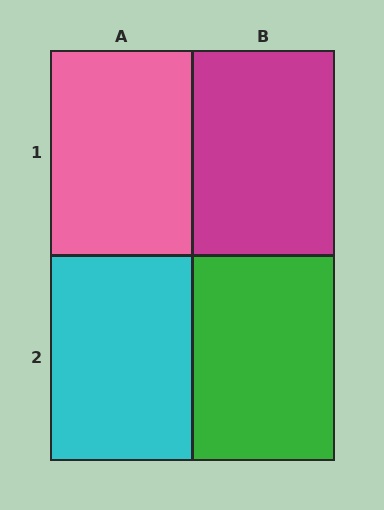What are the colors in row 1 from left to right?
Pink, magenta.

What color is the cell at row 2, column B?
Green.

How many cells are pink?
1 cell is pink.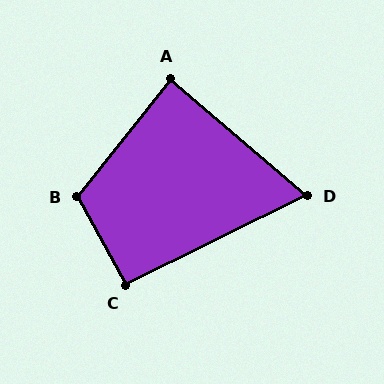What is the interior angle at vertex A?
Approximately 88 degrees (approximately right).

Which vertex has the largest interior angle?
B, at approximately 113 degrees.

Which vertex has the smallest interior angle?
D, at approximately 67 degrees.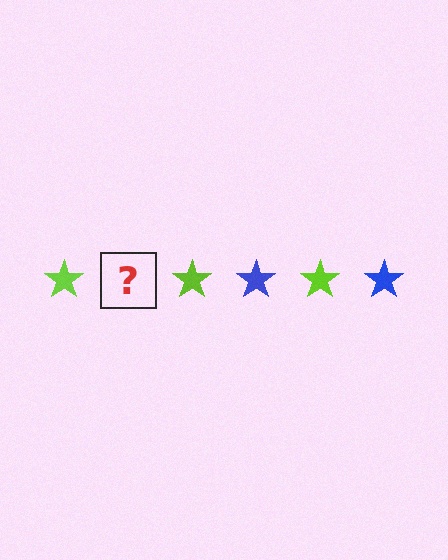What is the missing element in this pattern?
The missing element is a blue star.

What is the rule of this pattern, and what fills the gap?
The rule is that the pattern cycles through lime, blue stars. The gap should be filled with a blue star.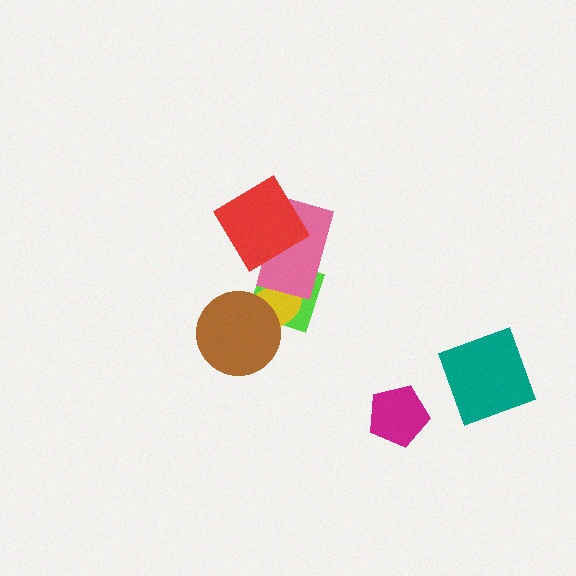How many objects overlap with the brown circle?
2 objects overlap with the brown circle.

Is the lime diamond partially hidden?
Yes, it is partially covered by another shape.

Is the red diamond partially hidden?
No, no other shape covers it.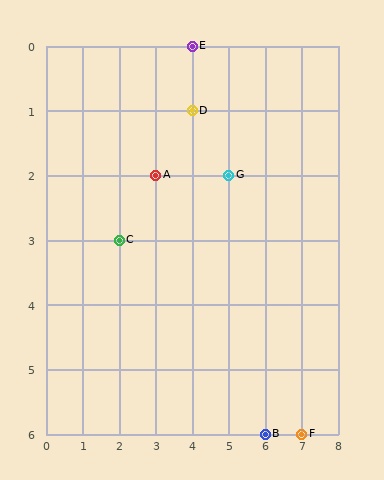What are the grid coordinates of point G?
Point G is at grid coordinates (5, 2).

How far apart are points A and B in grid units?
Points A and B are 3 columns and 4 rows apart (about 5.0 grid units diagonally).